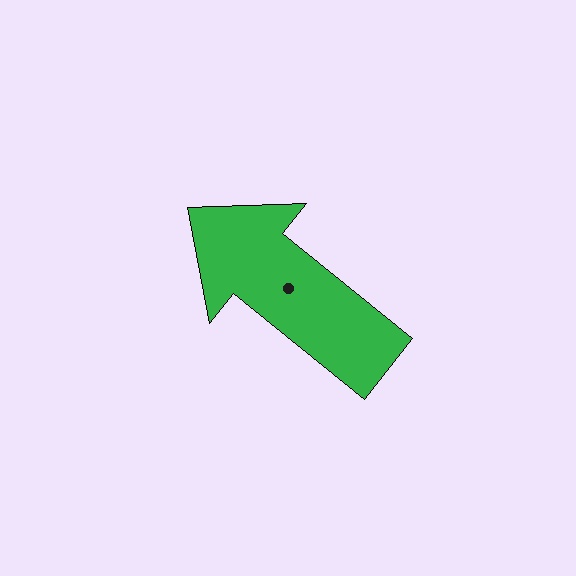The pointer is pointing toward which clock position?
Roughly 10 o'clock.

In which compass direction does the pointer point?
Northwest.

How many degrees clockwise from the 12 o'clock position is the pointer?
Approximately 309 degrees.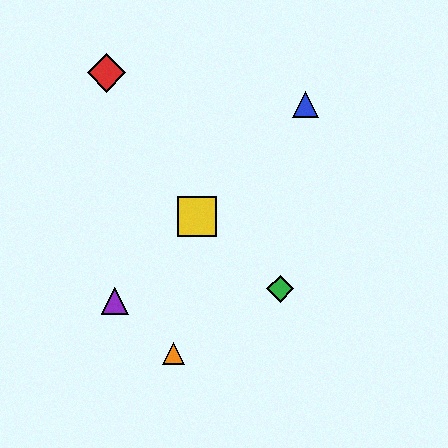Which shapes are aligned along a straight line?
The blue triangle, the yellow square, the purple triangle are aligned along a straight line.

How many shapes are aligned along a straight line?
3 shapes (the blue triangle, the yellow square, the purple triangle) are aligned along a straight line.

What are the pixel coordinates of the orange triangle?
The orange triangle is at (173, 354).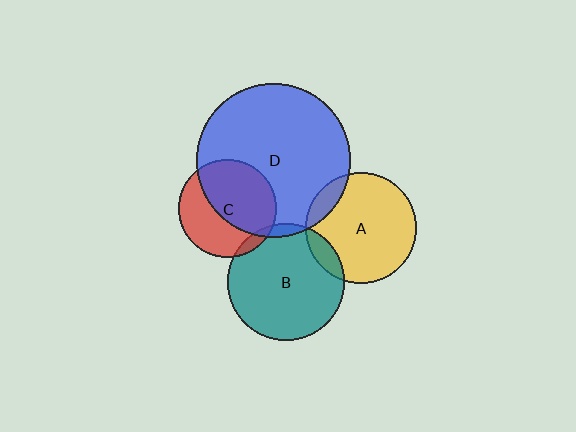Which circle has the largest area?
Circle D (blue).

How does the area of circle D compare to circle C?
Approximately 2.5 times.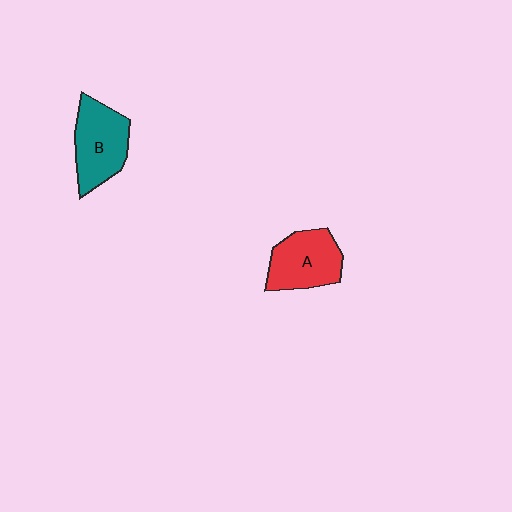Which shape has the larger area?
Shape B (teal).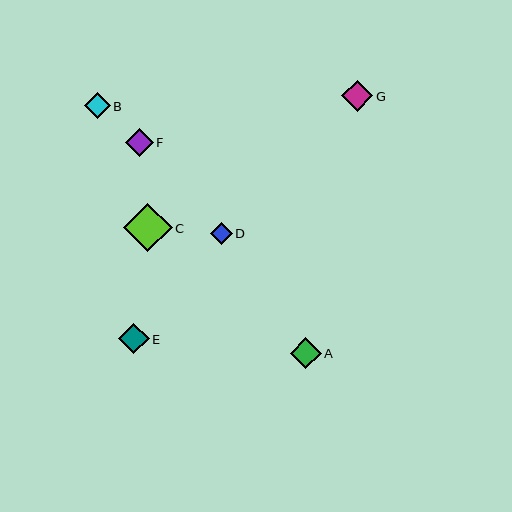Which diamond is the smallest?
Diamond D is the smallest with a size of approximately 22 pixels.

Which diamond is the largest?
Diamond C is the largest with a size of approximately 49 pixels.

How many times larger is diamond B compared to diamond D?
Diamond B is approximately 1.2 times the size of diamond D.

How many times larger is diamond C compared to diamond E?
Diamond C is approximately 1.6 times the size of diamond E.